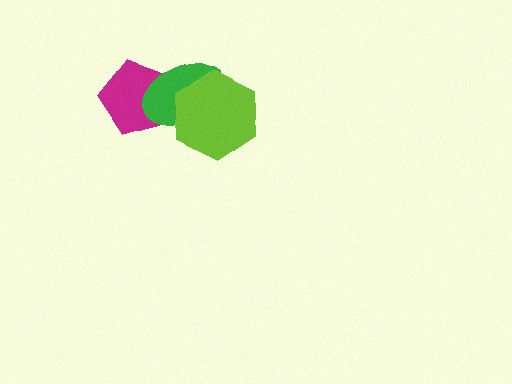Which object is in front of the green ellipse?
The lime hexagon is in front of the green ellipse.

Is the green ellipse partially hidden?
Yes, it is partially covered by another shape.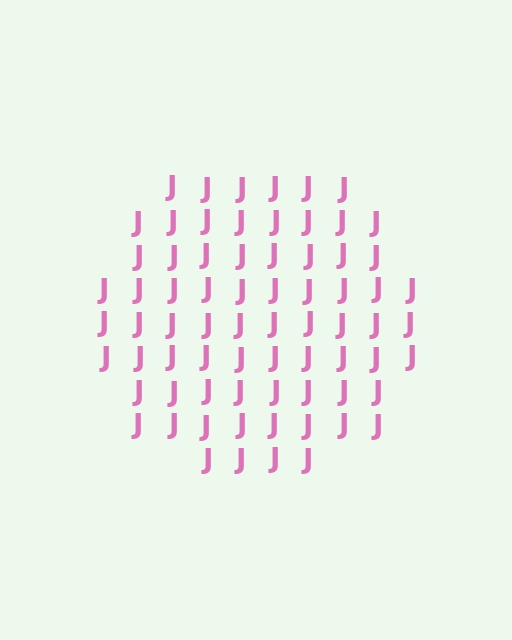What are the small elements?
The small elements are letter J's.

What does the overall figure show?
The overall figure shows a circle.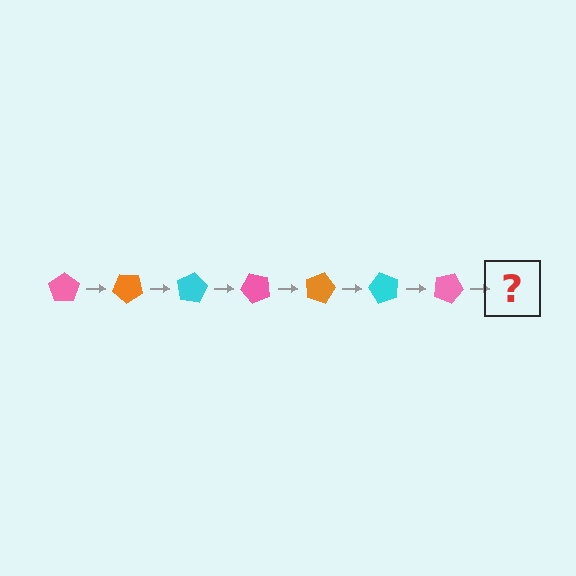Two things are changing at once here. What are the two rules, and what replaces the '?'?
The two rules are that it rotates 40 degrees each step and the color cycles through pink, orange, and cyan. The '?' should be an orange pentagon, rotated 280 degrees from the start.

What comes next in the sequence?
The next element should be an orange pentagon, rotated 280 degrees from the start.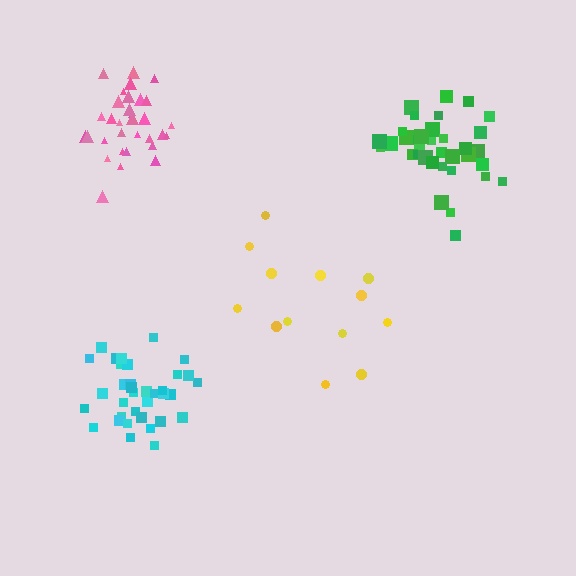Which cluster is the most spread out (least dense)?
Yellow.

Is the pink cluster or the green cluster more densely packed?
Pink.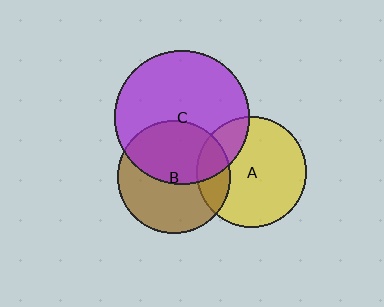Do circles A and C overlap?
Yes.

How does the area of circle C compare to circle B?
Approximately 1.4 times.